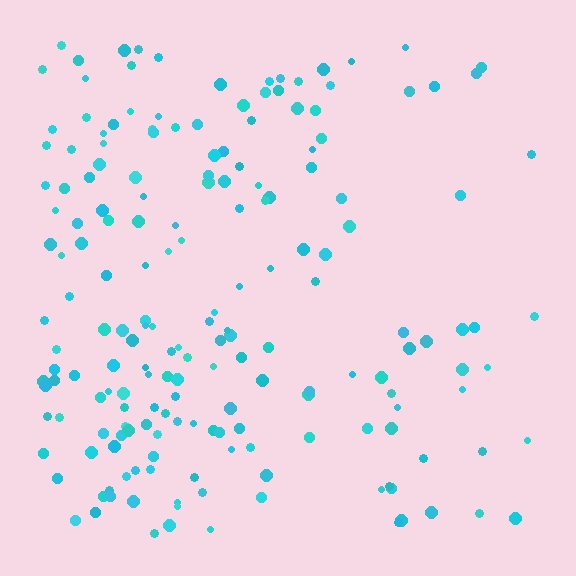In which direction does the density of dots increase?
From right to left, with the left side densest.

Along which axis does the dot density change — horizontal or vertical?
Horizontal.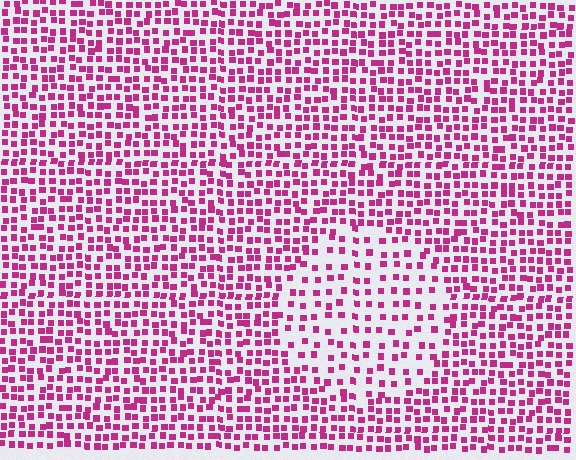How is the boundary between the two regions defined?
The boundary is defined by a change in element density (approximately 1.9x ratio). All elements are the same color, size, and shape.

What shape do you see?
I see a circle.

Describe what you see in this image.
The image contains small magenta elements arranged at two different densities. A circle-shaped region is visible where the elements are less densely packed than the surrounding area.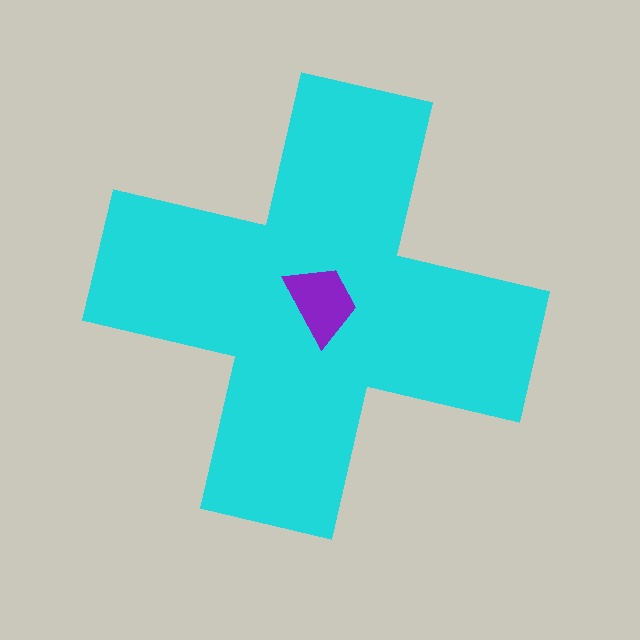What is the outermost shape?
The cyan cross.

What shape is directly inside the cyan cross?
The purple trapezoid.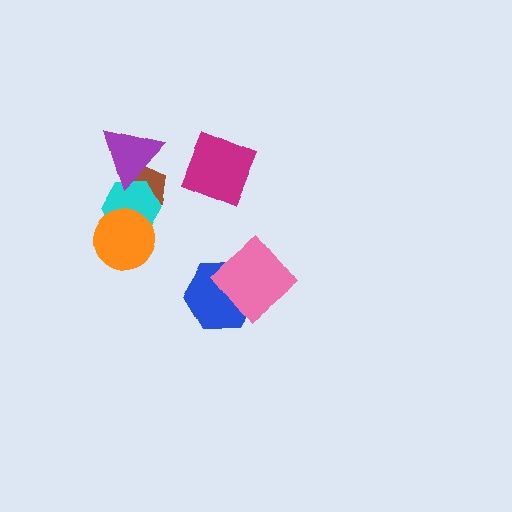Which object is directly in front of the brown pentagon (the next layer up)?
The cyan hexagon is directly in front of the brown pentagon.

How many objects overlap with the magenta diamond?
0 objects overlap with the magenta diamond.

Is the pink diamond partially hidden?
No, no other shape covers it.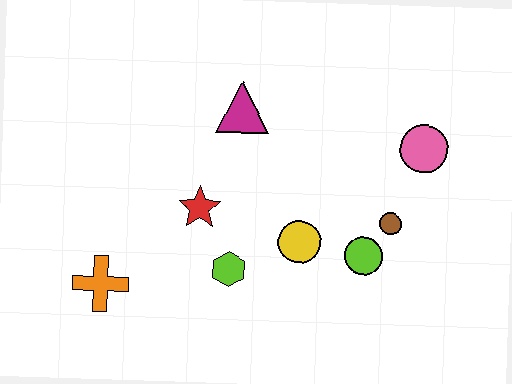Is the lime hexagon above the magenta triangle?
No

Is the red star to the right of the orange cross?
Yes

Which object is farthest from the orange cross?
The pink circle is farthest from the orange cross.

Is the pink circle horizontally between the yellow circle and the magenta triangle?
No